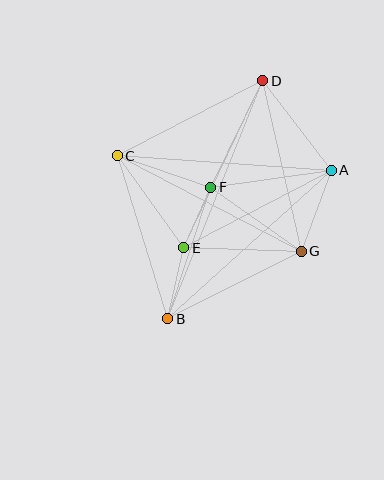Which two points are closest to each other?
Points E and F are closest to each other.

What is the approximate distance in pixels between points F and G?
The distance between F and G is approximately 111 pixels.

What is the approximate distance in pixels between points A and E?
The distance between A and E is approximately 167 pixels.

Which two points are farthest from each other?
Points B and D are farthest from each other.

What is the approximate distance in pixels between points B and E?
The distance between B and E is approximately 73 pixels.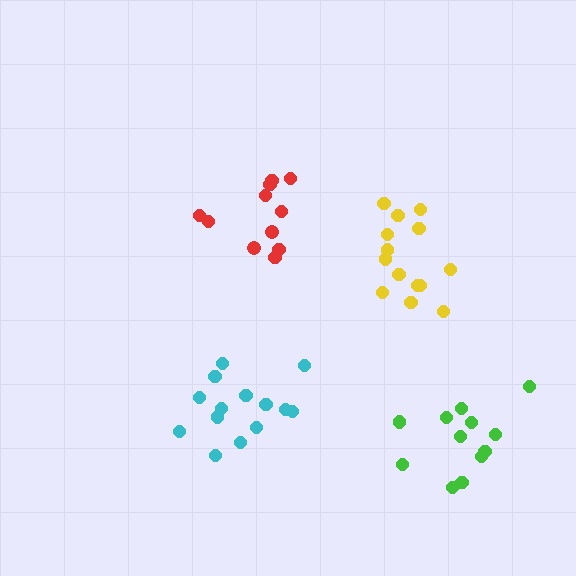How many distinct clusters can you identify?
There are 4 distinct clusters.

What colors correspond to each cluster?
The clusters are colored: red, cyan, green, yellow.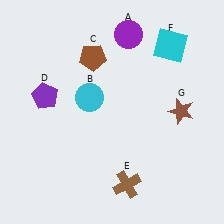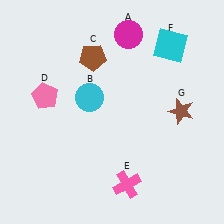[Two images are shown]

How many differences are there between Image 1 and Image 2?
There are 3 differences between the two images.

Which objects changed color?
A changed from purple to magenta. D changed from purple to pink. E changed from brown to pink.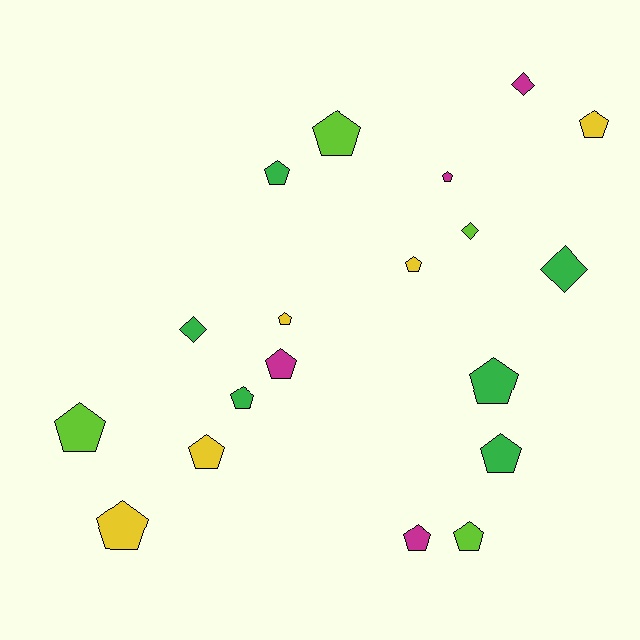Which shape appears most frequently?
Pentagon, with 15 objects.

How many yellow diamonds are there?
There are no yellow diamonds.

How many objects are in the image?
There are 19 objects.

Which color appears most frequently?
Green, with 6 objects.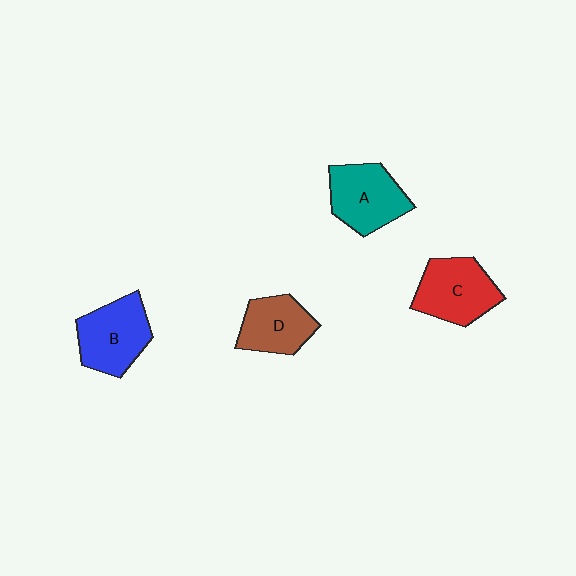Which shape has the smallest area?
Shape D (brown).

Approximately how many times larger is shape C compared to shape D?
Approximately 1.2 times.